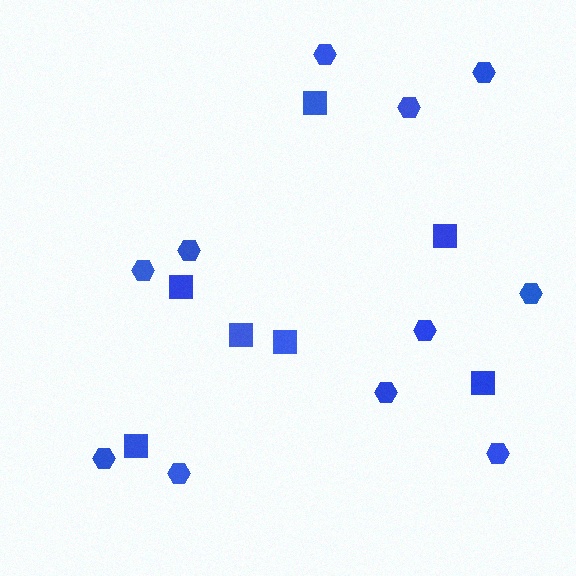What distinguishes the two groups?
There are 2 groups: one group of hexagons (11) and one group of squares (7).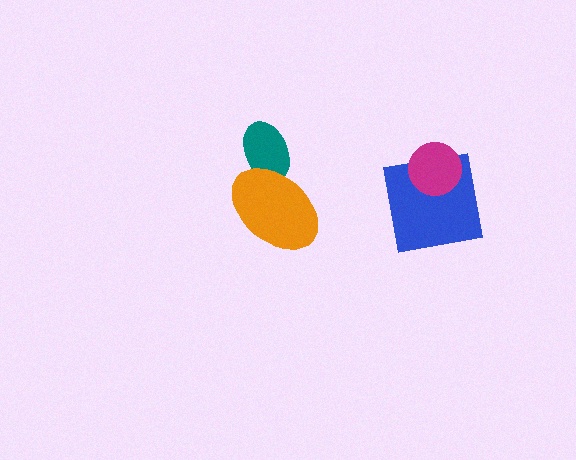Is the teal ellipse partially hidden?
Yes, it is partially covered by another shape.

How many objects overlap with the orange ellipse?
1 object overlaps with the orange ellipse.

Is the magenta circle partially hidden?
No, no other shape covers it.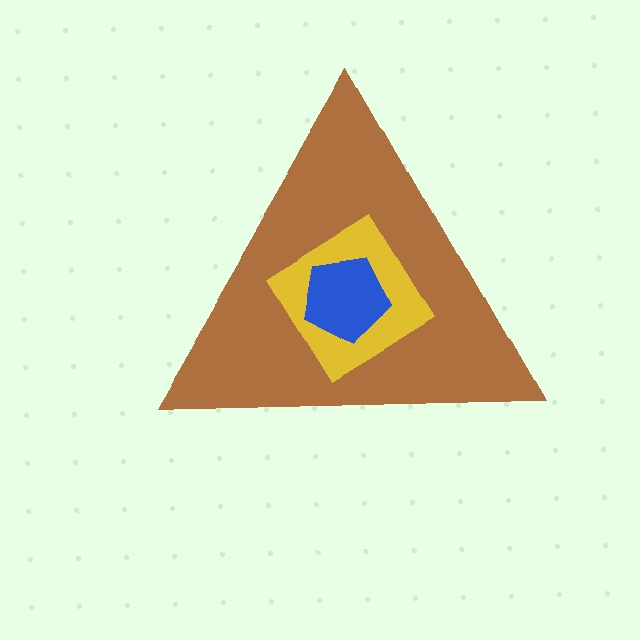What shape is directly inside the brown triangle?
The yellow diamond.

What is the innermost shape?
The blue pentagon.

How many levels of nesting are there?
3.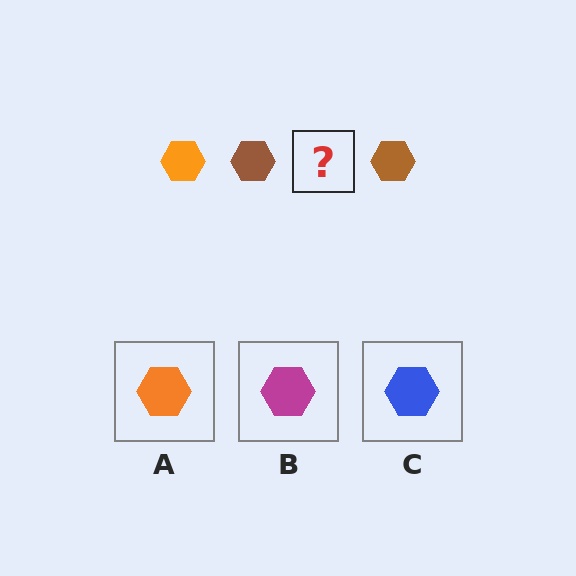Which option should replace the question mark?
Option A.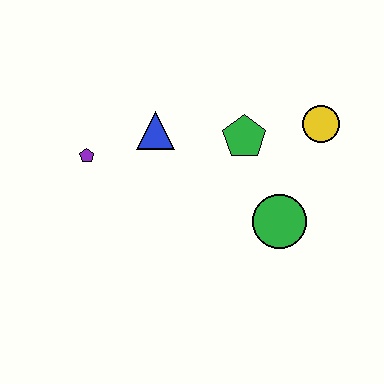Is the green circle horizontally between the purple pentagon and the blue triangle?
No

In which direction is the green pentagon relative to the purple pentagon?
The green pentagon is to the right of the purple pentagon.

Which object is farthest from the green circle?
The purple pentagon is farthest from the green circle.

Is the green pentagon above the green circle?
Yes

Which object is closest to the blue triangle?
The purple pentagon is closest to the blue triangle.